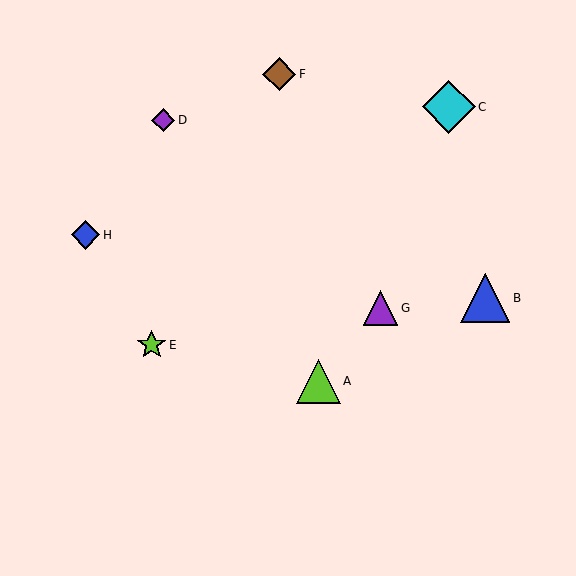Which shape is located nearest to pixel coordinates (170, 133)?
The purple diamond (labeled D) at (163, 120) is nearest to that location.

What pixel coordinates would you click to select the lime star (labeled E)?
Click at (152, 345) to select the lime star E.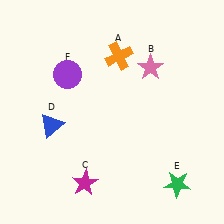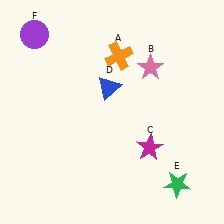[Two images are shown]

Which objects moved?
The objects that moved are: the magenta star (C), the blue triangle (D), the purple circle (F).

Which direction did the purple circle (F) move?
The purple circle (F) moved up.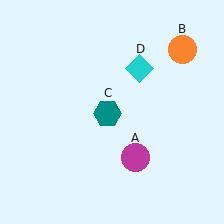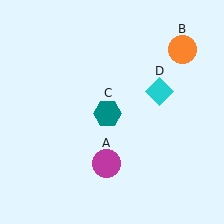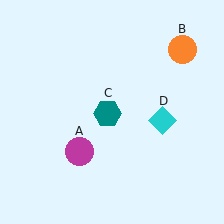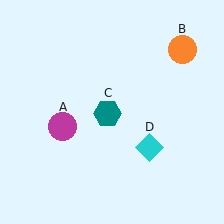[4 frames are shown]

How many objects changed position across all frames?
2 objects changed position: magenta circle (object A), cyan diamond (object D).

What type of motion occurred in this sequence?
The magenta circle (object A), cyan diamond (object D) rotated clockwise around the center of the scene.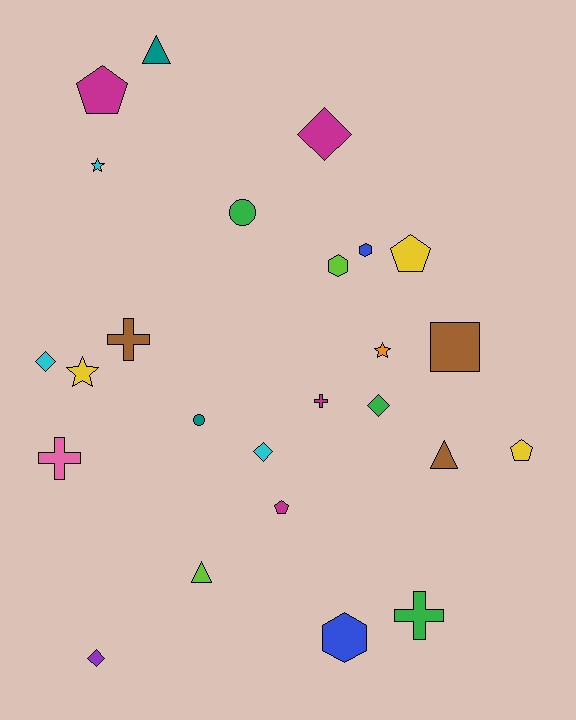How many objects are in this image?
There are 25 objects.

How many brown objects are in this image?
There are 3 brown objects.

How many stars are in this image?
There are 3 stars.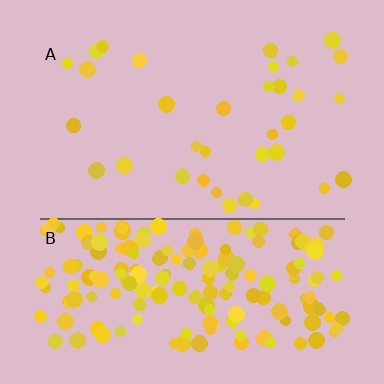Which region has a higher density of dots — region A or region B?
B (the bottom).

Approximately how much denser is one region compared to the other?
Approximately 5.5× — region B over region A.